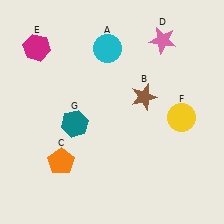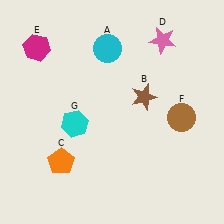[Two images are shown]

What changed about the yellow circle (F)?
In Image 1, F is yellow. In Image 2, it changed to brown.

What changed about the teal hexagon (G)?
In Image 1, G is teal. In Image 2, it changed to cyan.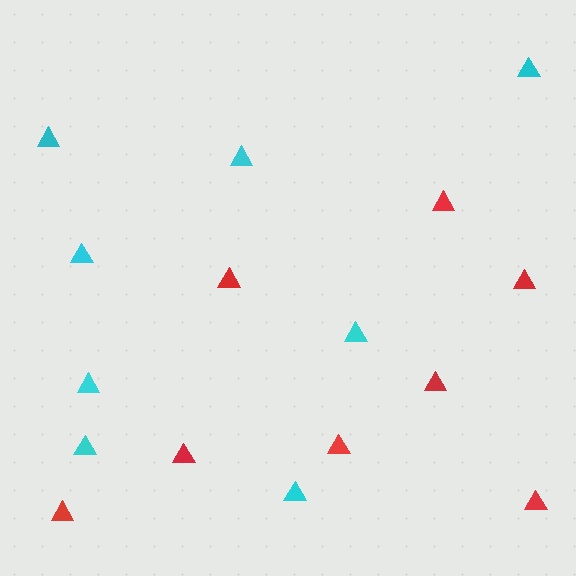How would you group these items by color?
There are 2 groups: one group of red triangles (8) and one group of cyan triangles (8).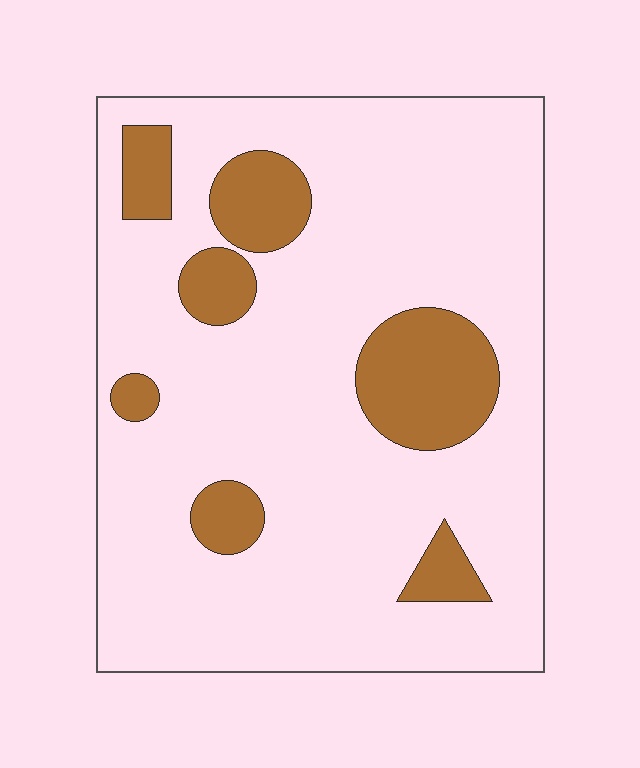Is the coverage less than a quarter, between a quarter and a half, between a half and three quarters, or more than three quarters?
Less than a quarter.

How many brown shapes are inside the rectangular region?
7.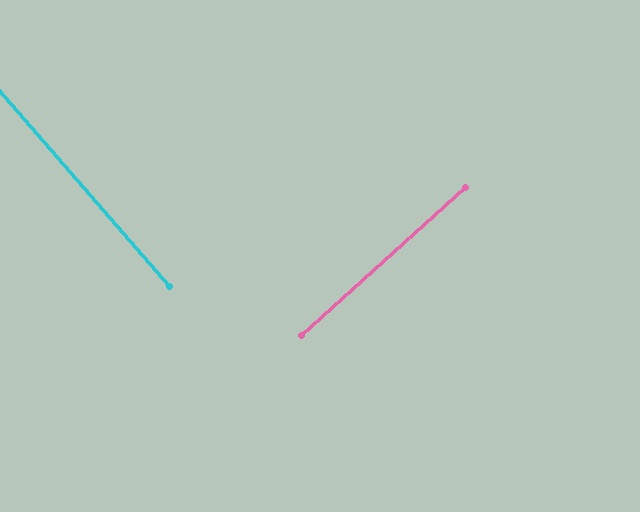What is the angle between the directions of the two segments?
Approximately 89 degrees.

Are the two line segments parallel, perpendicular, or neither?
Perpendicular — they meet at approximately 89°.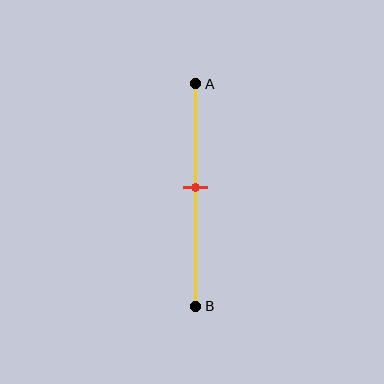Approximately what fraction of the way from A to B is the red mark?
The red mark is approximately 45% of the way from A to B.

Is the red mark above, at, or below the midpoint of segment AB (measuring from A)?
The red mark is above the midpoint of segment AB.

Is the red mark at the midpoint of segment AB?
No, the mark is at about 45% from A, not at the 50% midpoint.